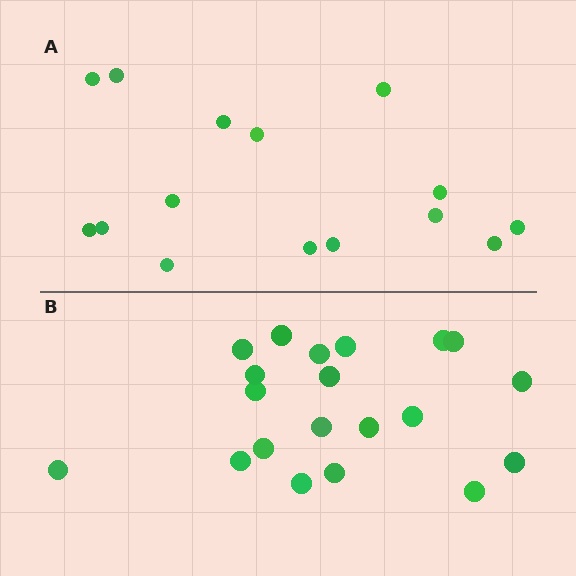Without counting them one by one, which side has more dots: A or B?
Region B (the bottom region) has more dots.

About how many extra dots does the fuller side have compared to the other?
Region B has about 5 more dots than region A.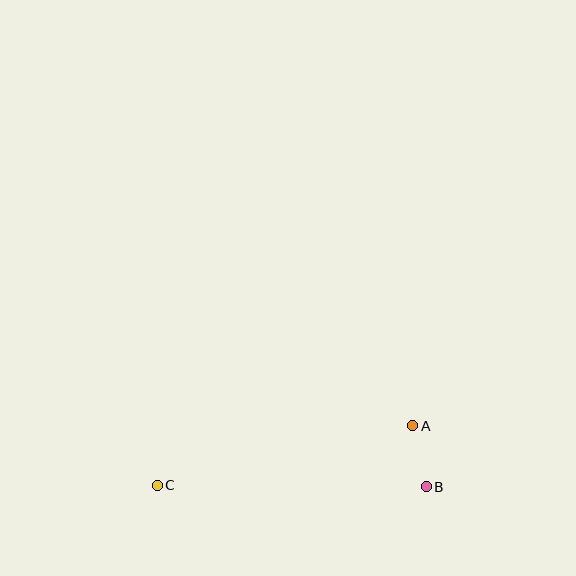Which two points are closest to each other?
Points A and B are closest to each other.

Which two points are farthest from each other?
Points B and C are farthest from each other.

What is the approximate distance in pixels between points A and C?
The distance between A and C is approximately 262 pixels.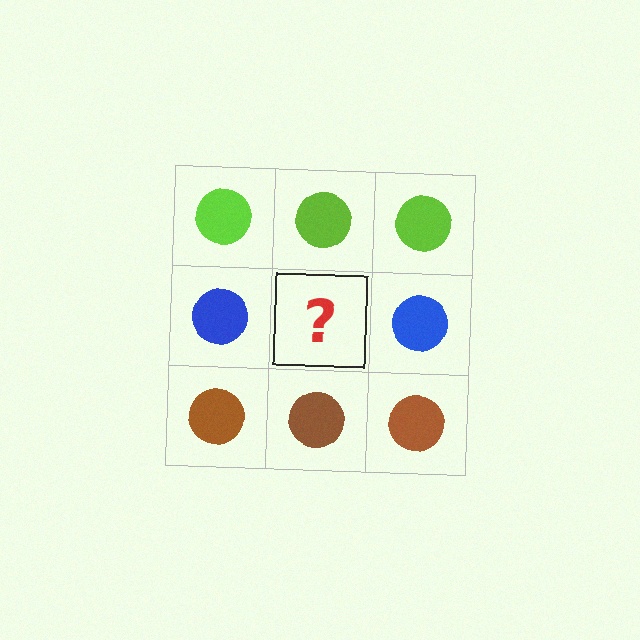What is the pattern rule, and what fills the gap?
The rule is that each row has a consistent color. The gap should be filled with a blue circle.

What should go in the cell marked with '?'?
The missing cell should contain a blue circle.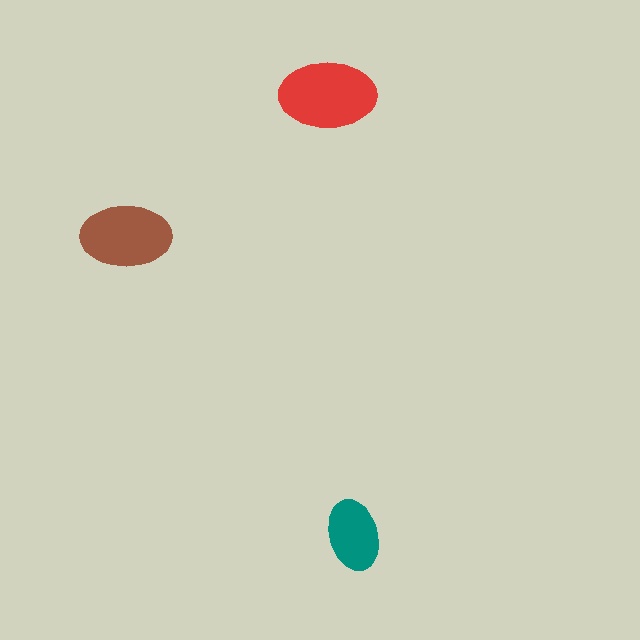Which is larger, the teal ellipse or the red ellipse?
The red one.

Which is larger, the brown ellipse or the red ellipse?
The red one.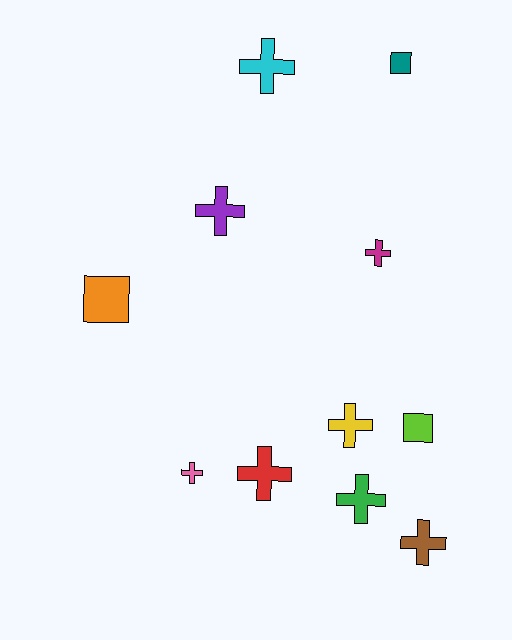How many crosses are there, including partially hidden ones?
There are 8 crosses.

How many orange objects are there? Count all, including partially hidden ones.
There is 1 orange object.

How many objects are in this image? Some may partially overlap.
There are 11 objects.